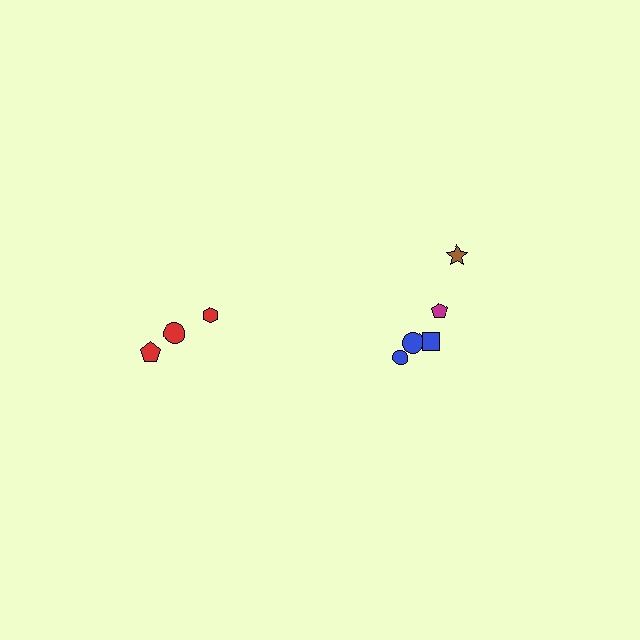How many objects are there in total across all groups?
There are 8 objects.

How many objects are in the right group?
There are 5 objects.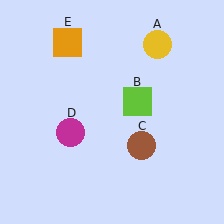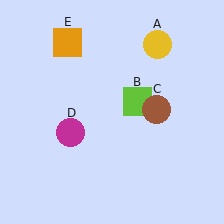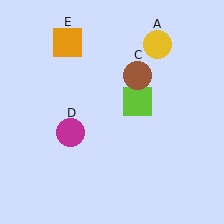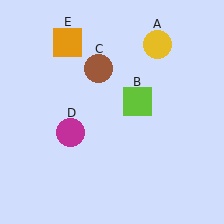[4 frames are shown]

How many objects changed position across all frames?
1 object changed position: brown circle (object C).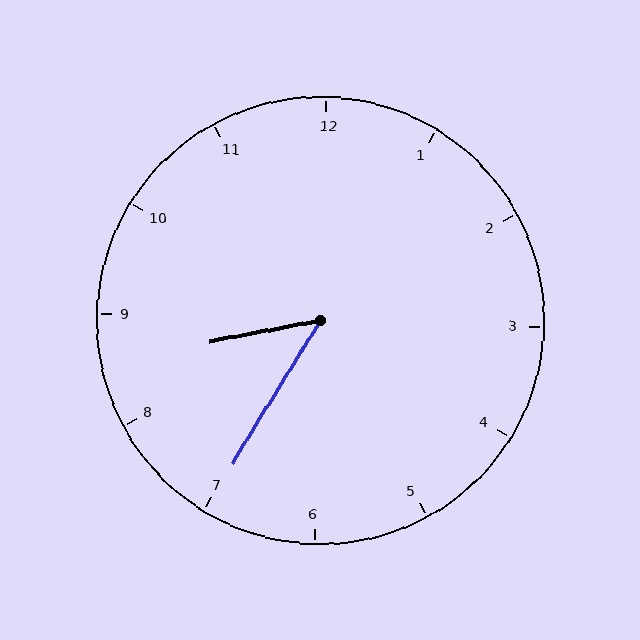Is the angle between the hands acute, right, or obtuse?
It is acute.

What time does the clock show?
8:35.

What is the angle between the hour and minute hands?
Approximately 48 degrees.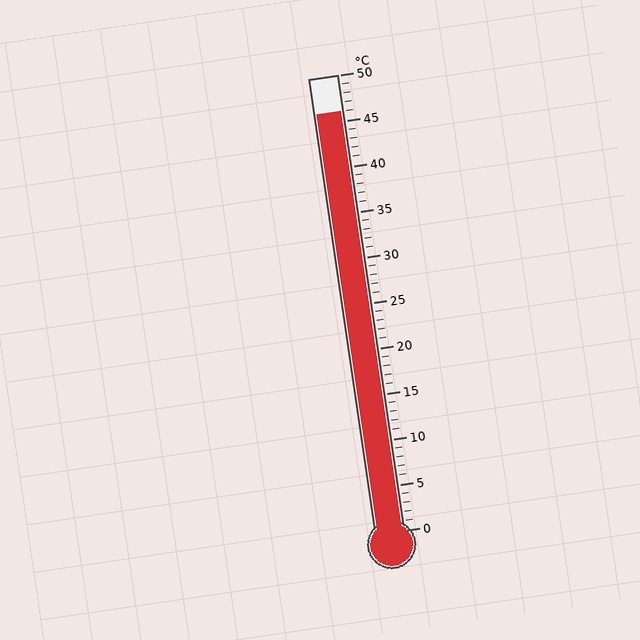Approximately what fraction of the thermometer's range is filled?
The thermometer is filled to approximately 90% of its range.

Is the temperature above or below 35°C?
The temperature is above 35°C.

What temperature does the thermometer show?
The thermometer shows approximately 46°C.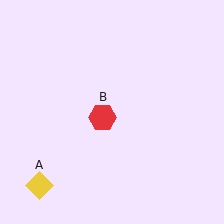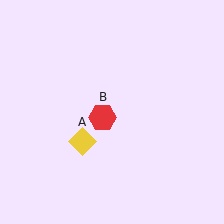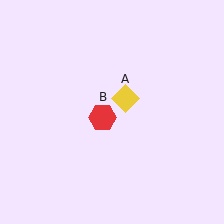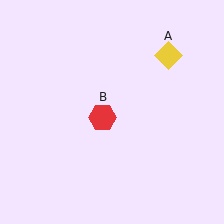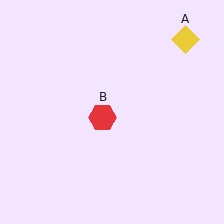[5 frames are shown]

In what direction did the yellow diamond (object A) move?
The yellow diamond (object A) moved up and to the right.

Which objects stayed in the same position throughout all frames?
Red hexagon (object B) remained stationary.